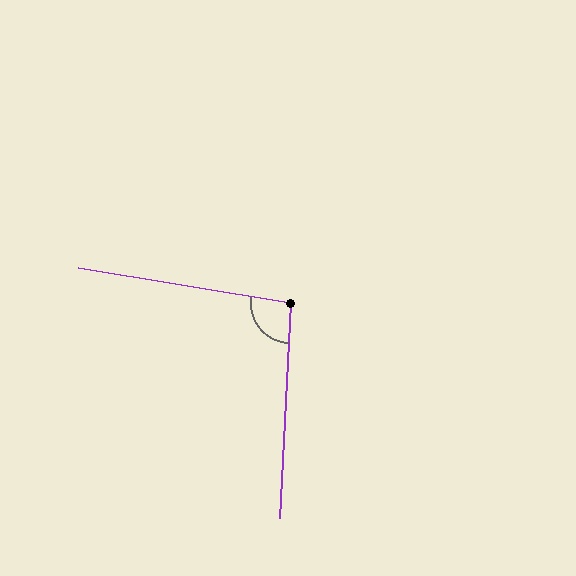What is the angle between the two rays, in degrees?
Approximately 96 degrees.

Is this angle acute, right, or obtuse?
It is obtuse.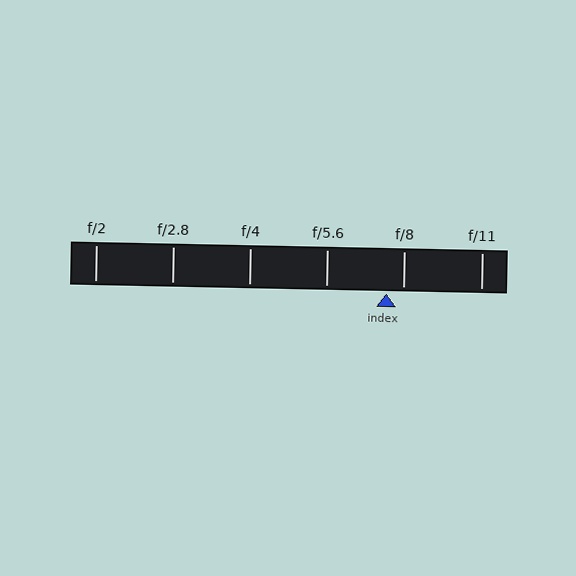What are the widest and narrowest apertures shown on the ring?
The widest aperture shown is f/2 and the narrowest is f/11.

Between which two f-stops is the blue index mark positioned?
The index mark is between f/5.6 and f/8.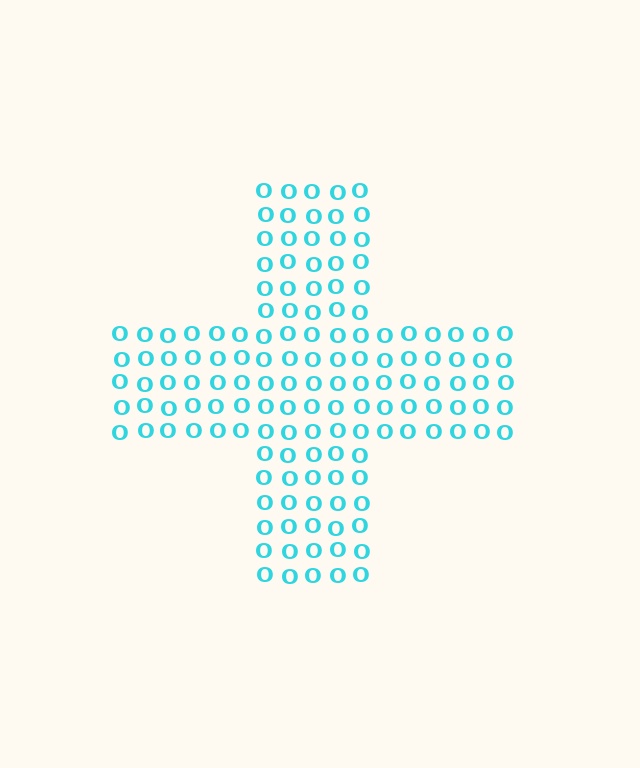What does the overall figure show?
The overall figure shows a cross.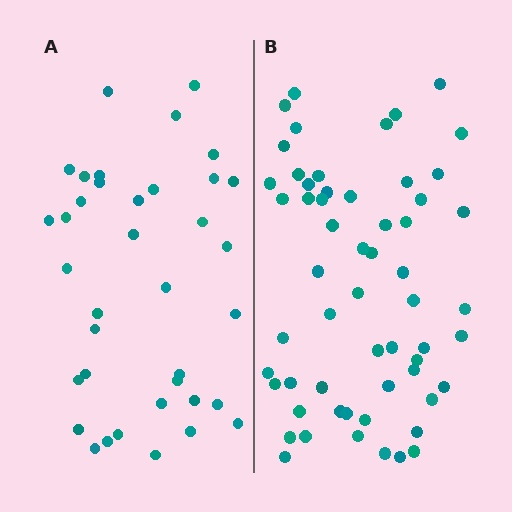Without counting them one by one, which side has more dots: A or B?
Region B (the right region) has more dots.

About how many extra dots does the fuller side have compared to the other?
Region B has approximately 20 more dots than region A.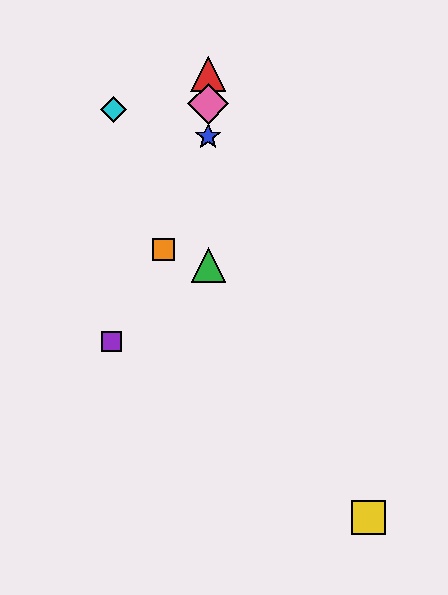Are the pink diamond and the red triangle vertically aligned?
Yes, both are at x≈208.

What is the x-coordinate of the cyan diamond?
The cyan diamond is at x≈113.